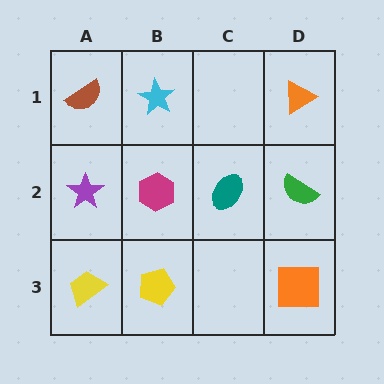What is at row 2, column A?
A purple star.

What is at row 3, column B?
A yellow pentagon.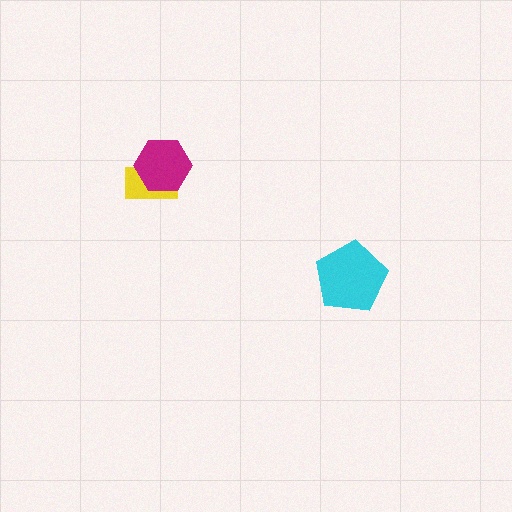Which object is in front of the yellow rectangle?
The magenta hexagon is in front of the yellow rectangle.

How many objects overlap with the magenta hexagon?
1 object overlaps with the magenta hexagon.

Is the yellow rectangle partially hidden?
Yes, it is partially covered by another shape.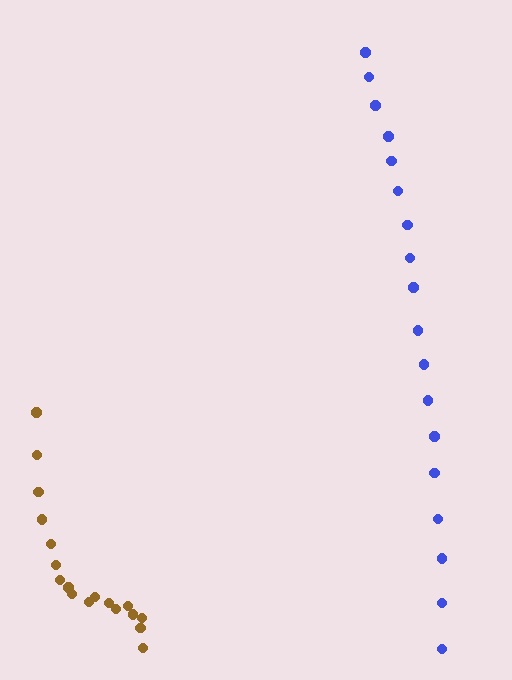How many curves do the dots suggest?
There are 2 distinct paths.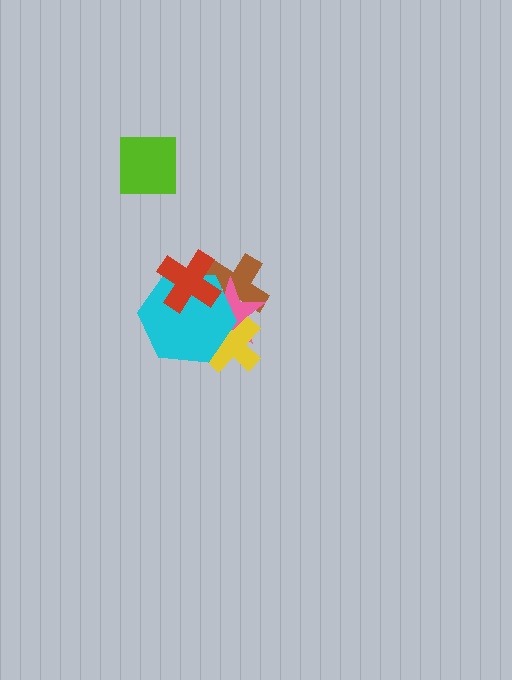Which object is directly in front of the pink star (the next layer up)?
The yellow cross is directly in front of the pink star.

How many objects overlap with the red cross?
3 objects overlap with the red cross.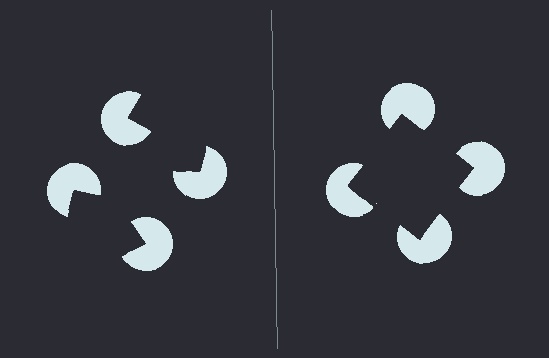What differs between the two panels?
The pac-man discs are positioned identically on both sides; only the wedge orientations differ. On the right they align to a square; on the left they are misaligned.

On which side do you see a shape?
An illusory square appears on the right side. On the left side the wedge cuts are rotated, so no coherent shape forms.